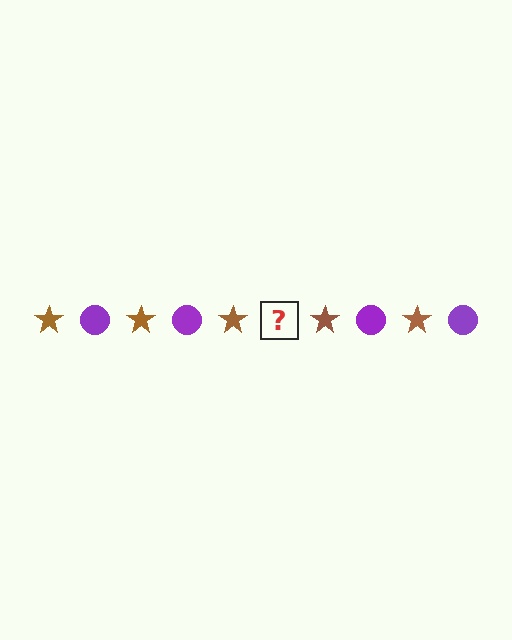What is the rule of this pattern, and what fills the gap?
The rule is that the pattern alternates between brown star and purple circle. The gap should be filled with a purple circle.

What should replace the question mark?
The question mark should be replaced with a purple circle.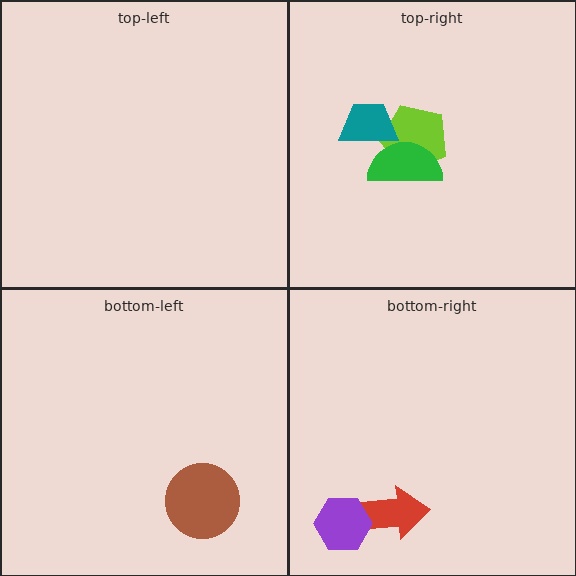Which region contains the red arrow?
The bottom-right region.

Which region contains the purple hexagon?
The bottom-right region.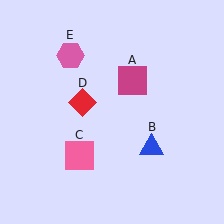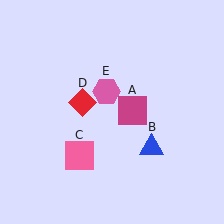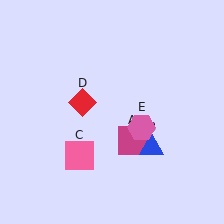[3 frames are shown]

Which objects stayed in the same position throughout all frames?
Blue triangle (object B) and pink square (object C) and red diamond (object D) remained stationary.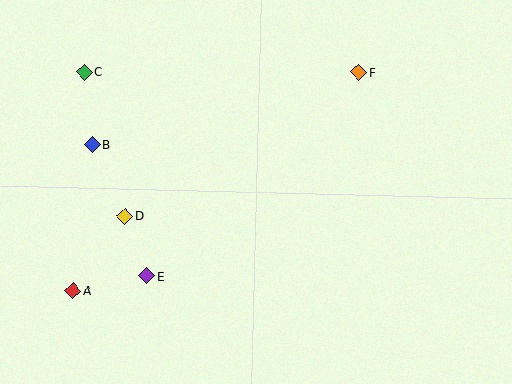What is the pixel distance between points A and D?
The distance between A and D is 91 pixels.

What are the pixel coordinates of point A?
Point A is at (73, 291).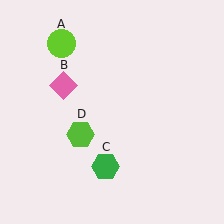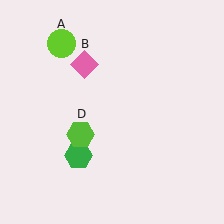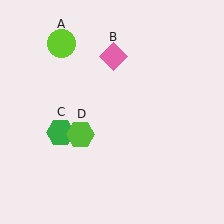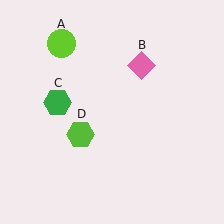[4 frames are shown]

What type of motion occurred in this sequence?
The pink diamond (object B), green hexagon (object C) rotated clockwise around the center of the scene.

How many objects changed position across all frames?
2 objects changed position: pink diamond (object B), green hexagon (object C).